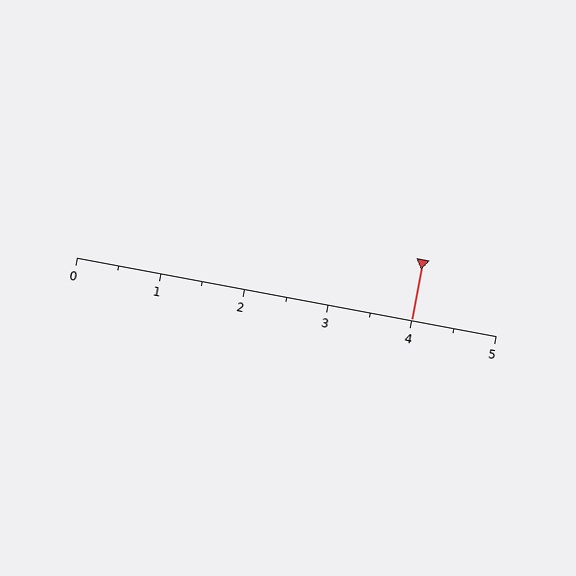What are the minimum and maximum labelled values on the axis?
The axis runs from 0 to 5.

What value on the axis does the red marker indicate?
The marker indicates approximately 4.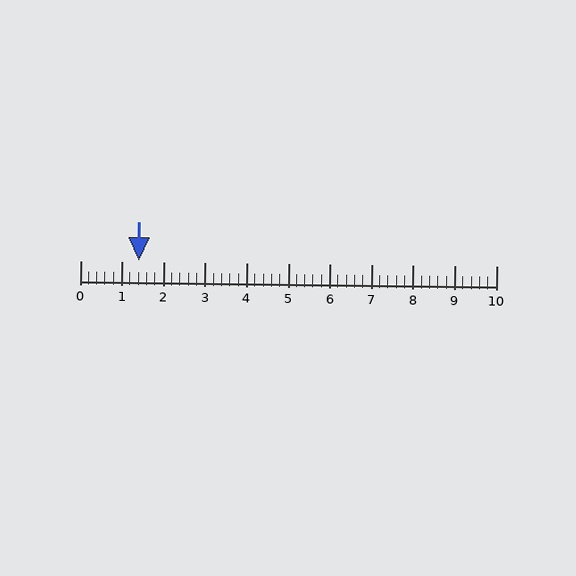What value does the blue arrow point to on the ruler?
The blue arrow points to approximately 1.4.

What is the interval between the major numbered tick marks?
The major tick marks are spaced 1 units apart.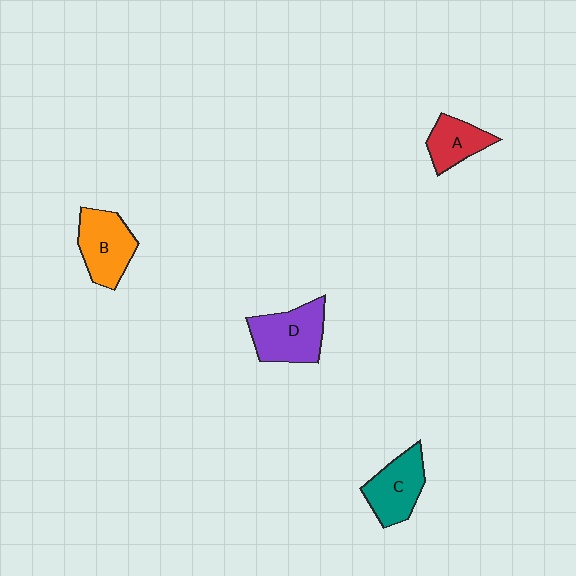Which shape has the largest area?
Shape D (purple).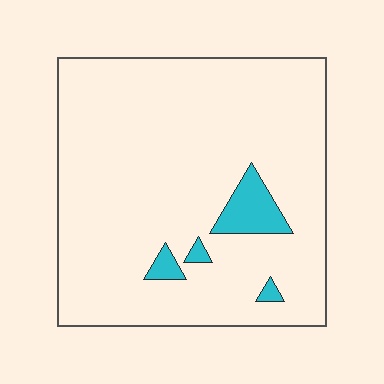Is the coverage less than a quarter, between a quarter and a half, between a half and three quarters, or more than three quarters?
Less than a quarter.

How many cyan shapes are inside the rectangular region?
4.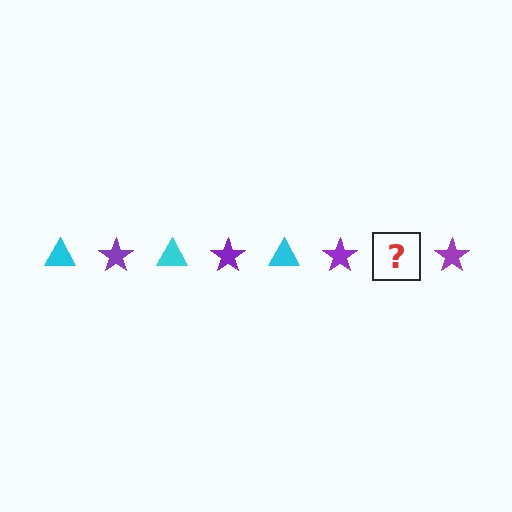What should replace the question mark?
The question mark should be replaced with a cyan triangle.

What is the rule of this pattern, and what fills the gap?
The rule is that the pattern alternates between cyan triangle and purple star. The gap should be filled with a cyan triangle.